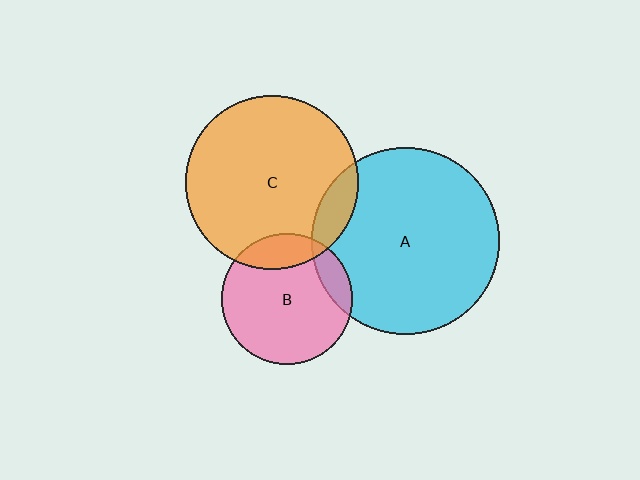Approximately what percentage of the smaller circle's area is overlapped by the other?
Approximately 15%.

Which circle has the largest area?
Circle A (cyan).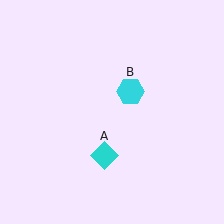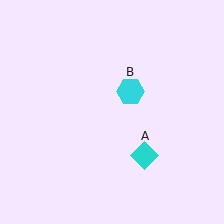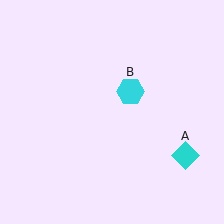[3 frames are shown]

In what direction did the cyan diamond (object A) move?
The cyan diamond (object A) moved right.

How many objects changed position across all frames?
1 object changed position: cyan diamond (object A).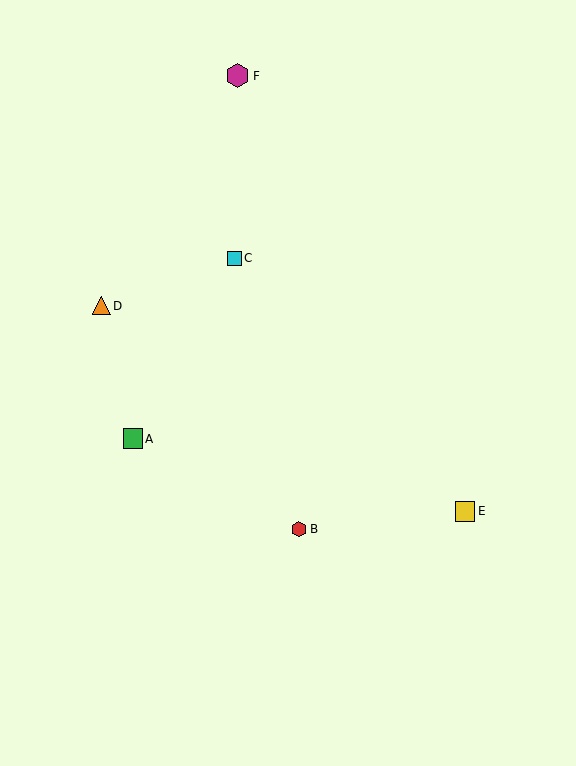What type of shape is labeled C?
Shape C is a cyan square.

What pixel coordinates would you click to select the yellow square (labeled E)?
Click at (465, 511) to select the yellow square E.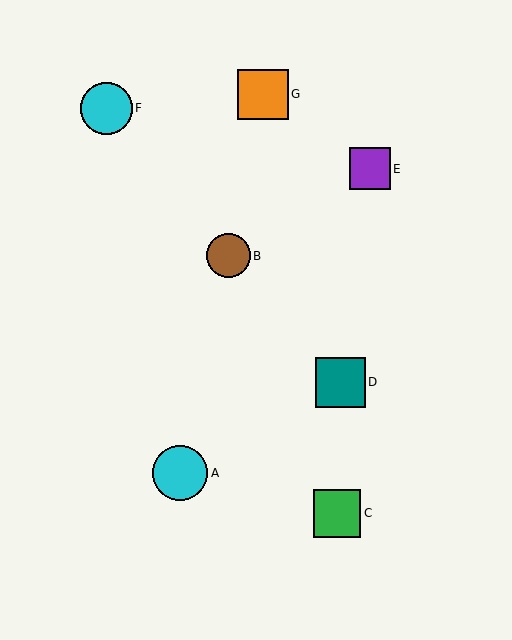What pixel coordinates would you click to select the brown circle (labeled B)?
Click at (228, 256) to select the brown circle B.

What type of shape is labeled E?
Shape E is a purple square.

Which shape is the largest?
The cyan circle (labeled A) is the largest.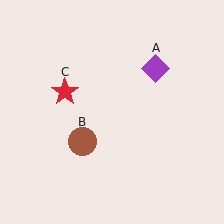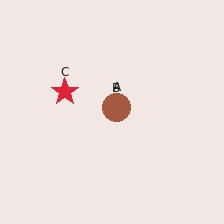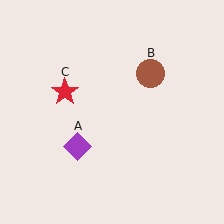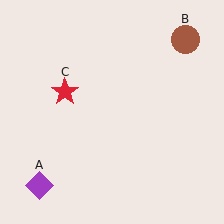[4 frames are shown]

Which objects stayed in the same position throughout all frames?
Red star (object C) remained stationary.